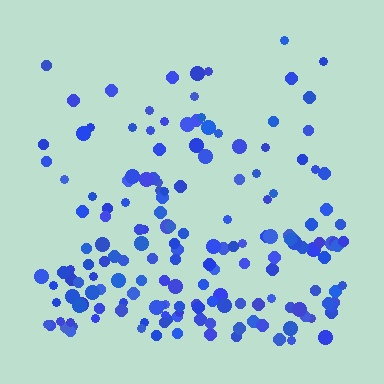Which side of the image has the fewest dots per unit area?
The top.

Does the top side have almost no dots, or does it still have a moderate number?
Still a moderate number, just noticeably fewer than the bottom.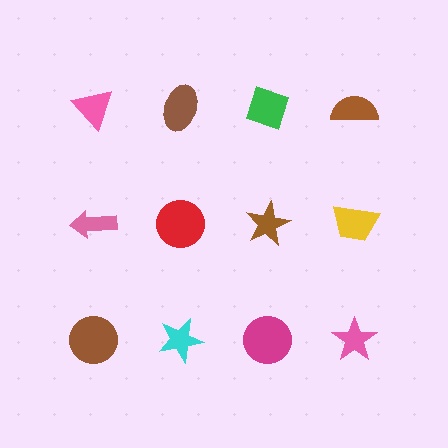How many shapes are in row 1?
4 shapes.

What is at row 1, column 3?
A green diamond.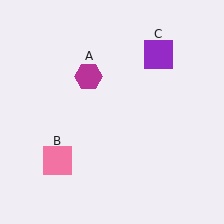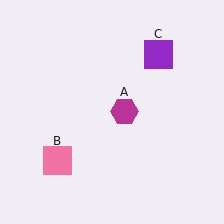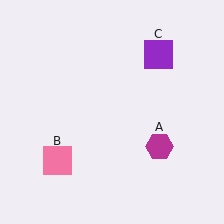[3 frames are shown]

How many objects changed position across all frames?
1 object changed position: magenta hexagon (object A).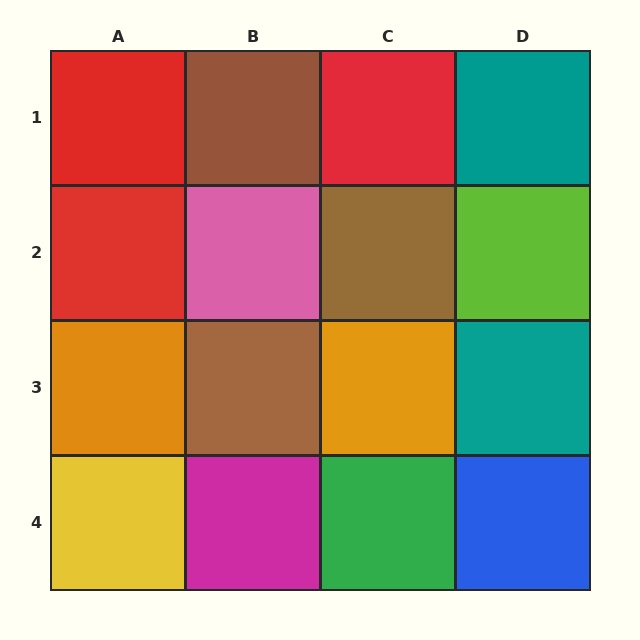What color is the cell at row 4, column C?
Green.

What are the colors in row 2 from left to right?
Red, pink, brown, lime.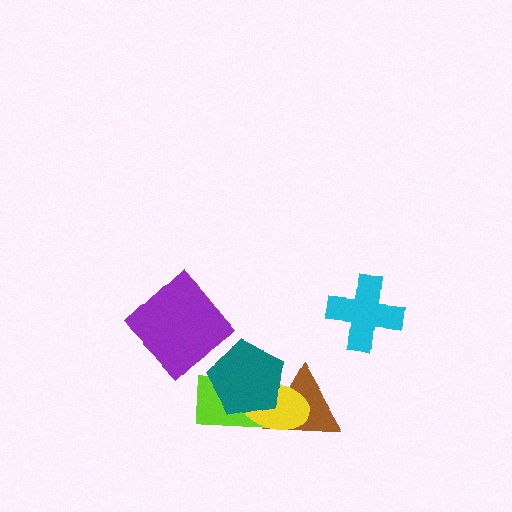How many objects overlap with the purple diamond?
0 objects overlap with the purple diamond.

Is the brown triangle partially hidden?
Yes, it is partially covered by another shape.